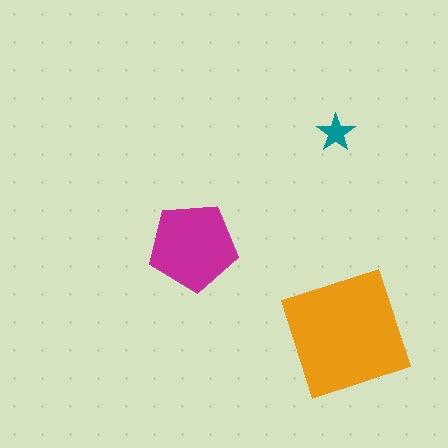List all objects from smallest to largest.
The teal star, the magenta pentagon, the orange square.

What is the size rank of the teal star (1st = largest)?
3rd.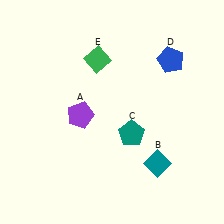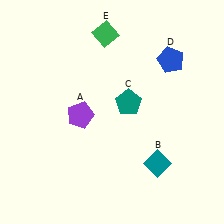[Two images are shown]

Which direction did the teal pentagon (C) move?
The teal pentagon (C) moved up.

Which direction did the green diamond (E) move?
The green diamond (E) moved up.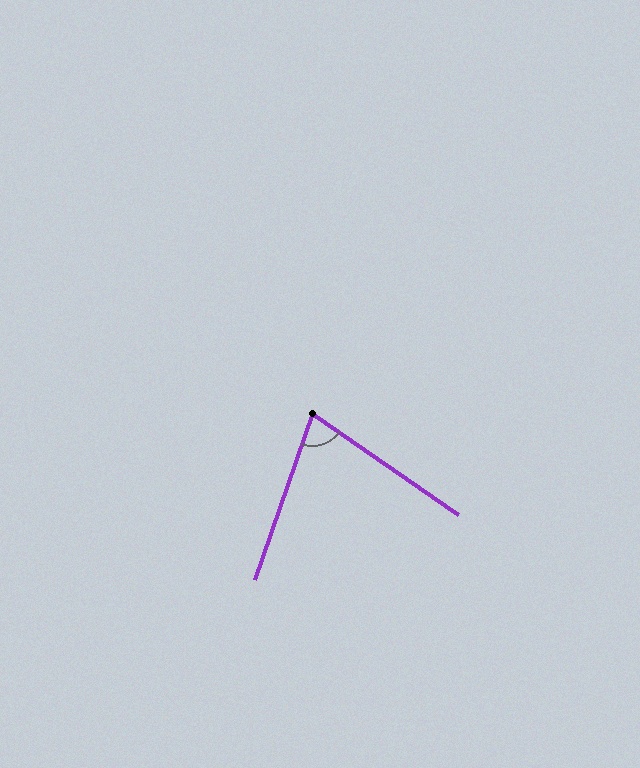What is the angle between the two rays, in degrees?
Approximately 74 degrees.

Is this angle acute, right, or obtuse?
It is acute.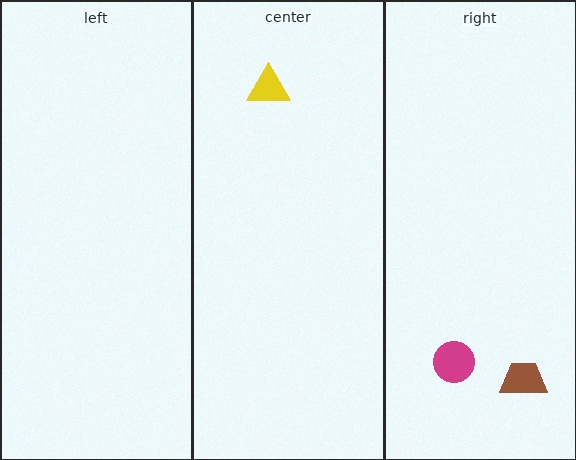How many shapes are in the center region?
1.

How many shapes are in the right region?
2.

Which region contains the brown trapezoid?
The right region.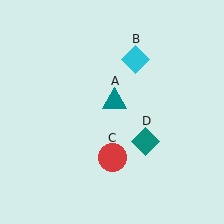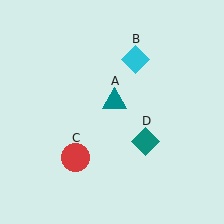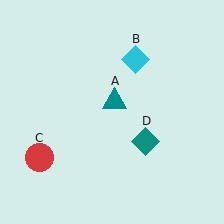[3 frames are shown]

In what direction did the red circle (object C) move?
The red circle (object C) moved left.